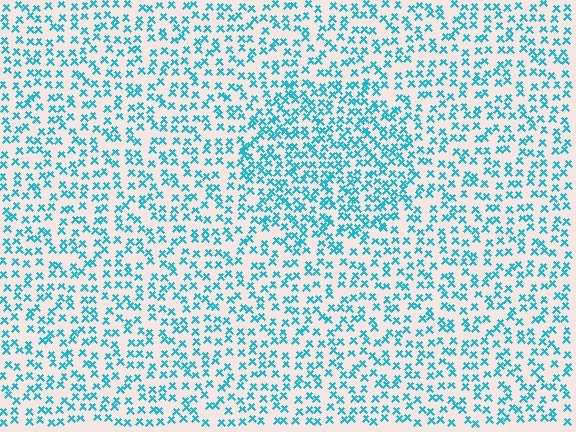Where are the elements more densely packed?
The elements are more densely packed inside the circle boundary.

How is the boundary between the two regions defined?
The boundary is defined by a change in element density (approximately 1.6x ratio). All elements are the same color, size, and shape.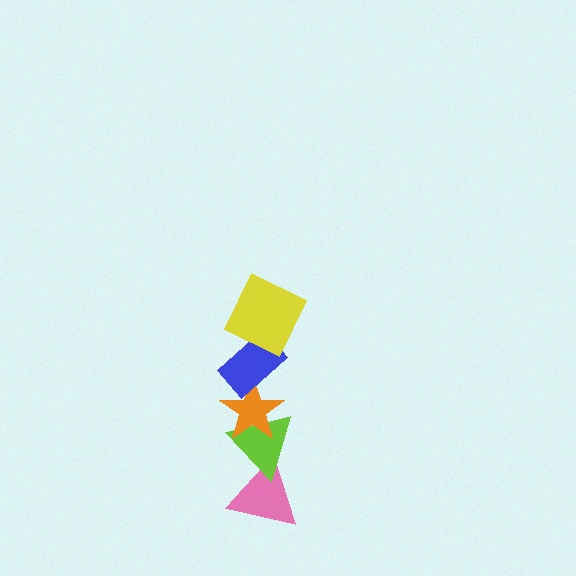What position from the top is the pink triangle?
The pink triangle is 5th from the top.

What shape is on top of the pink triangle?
The lime triangle is on top of the pink triangle.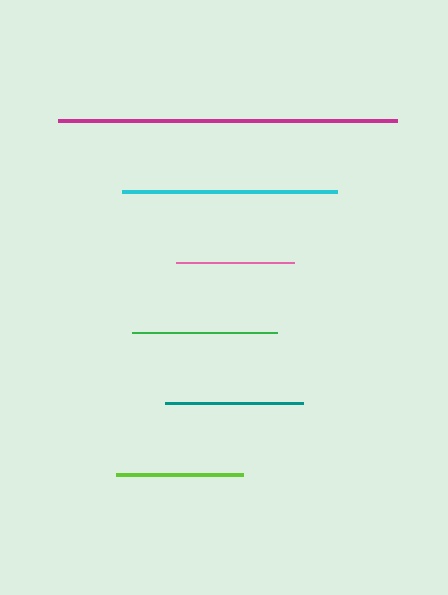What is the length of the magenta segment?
The magenta segment is approximately 339 pixels long.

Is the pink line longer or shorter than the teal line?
The teal line is longer than the pink line.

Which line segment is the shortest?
The pink line is the shortest at approximately 118 pixels.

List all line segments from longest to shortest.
From longest to shortest: magenta, cyan, green, teal, lime, pink.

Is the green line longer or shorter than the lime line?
The green line is longer than the lime line.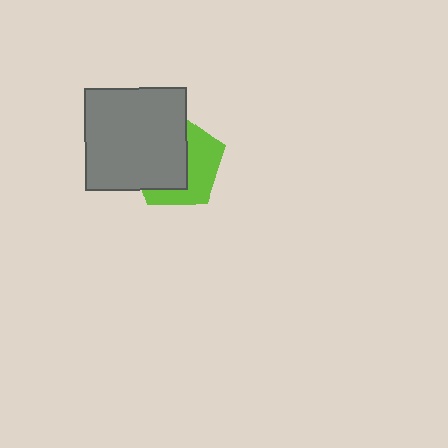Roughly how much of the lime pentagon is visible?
A small part of it is visible (roughly 43%).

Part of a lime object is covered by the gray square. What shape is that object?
It is a pentagon.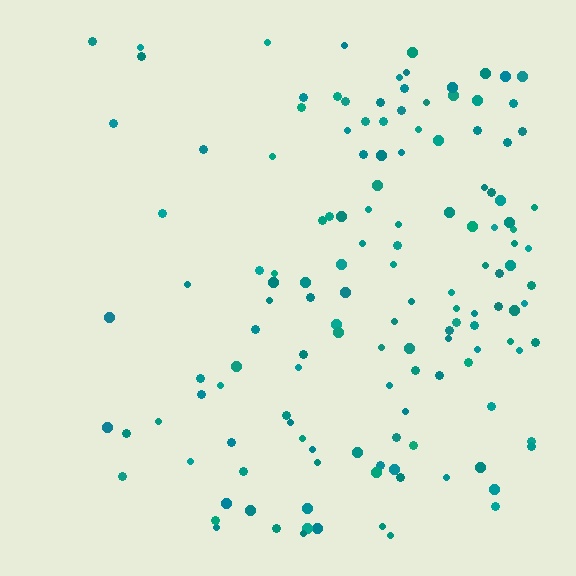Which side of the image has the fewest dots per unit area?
The left.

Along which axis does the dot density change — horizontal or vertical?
Horizontal.